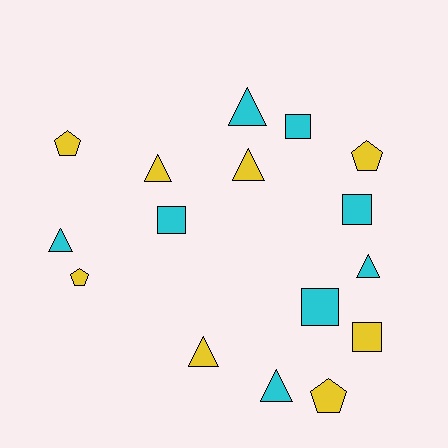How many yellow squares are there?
There is 1 yellow square.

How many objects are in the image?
There are 16 objects.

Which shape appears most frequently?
Triangle, with 7 objects.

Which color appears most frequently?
Cyan, with 8 objects.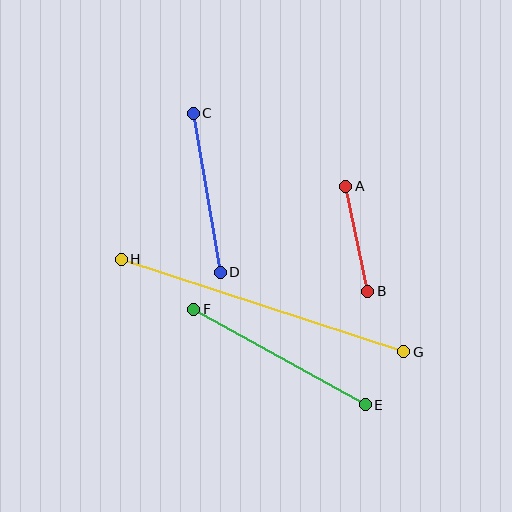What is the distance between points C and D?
The distance is approximately 161 pixels.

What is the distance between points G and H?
The distance is approximately 297 pixels.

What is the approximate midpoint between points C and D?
The midpoint is at approximately (207, 193) pixels.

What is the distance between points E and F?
The distance is approximately 197 pixels.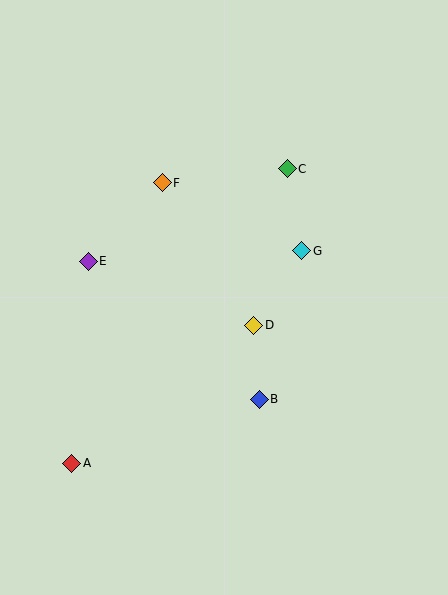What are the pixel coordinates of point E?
Point E is at (88, 261).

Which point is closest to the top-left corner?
Point F is closest to the top-left corner.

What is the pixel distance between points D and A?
The distance between D and A is 228 pixels.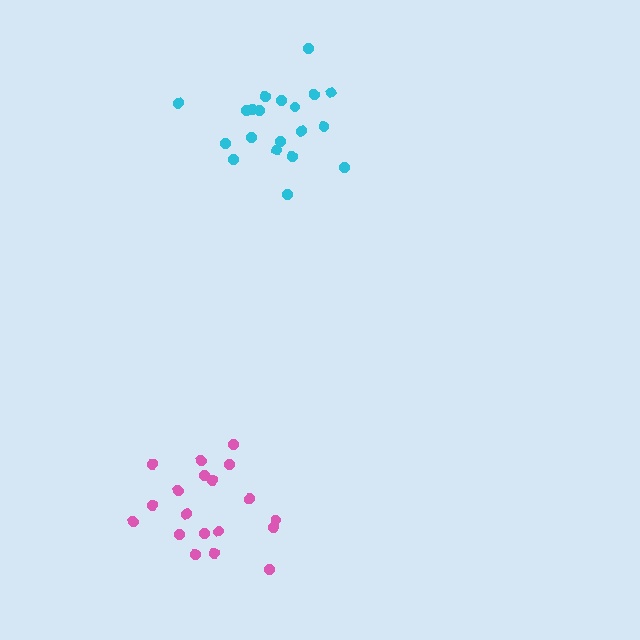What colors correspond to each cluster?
The clusters are colored: pink, cyan.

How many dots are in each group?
Group 1: 20 dots, Group 2: 20 dots (40 total).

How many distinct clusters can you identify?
There are 2 distinct clusters.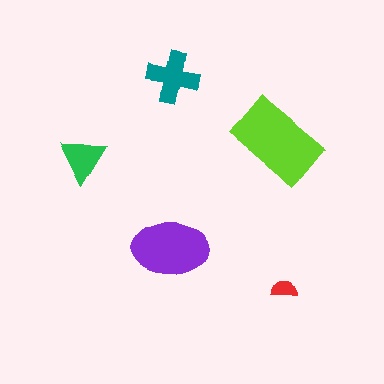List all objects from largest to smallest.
The lime rectangle, the purple ellipse, the teal cross, the green triangle, the red semicircle.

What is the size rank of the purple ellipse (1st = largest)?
2nd.